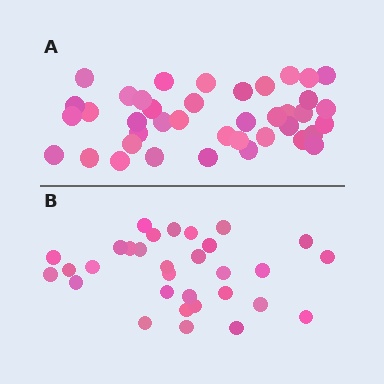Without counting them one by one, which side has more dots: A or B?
Region A (the top region) has more dots.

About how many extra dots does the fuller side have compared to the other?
Region A has roughly 8 or so more dots than region B.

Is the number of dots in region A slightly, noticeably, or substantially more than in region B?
Region A has noticeably more, but not dramatically so. The ratio is roughly 1.3 to 1.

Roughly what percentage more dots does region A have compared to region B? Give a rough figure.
About 30% more.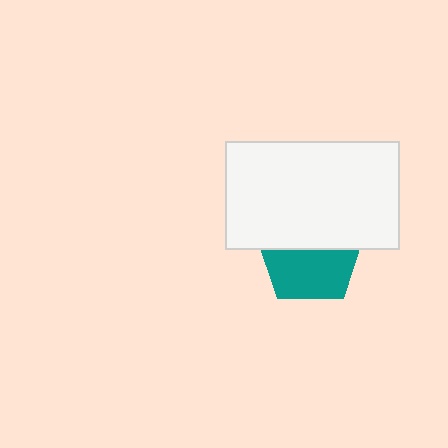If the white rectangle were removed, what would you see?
You would see the complete teal pentagon.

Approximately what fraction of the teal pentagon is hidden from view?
Roughly 46% of the teal pentagon is hidden behind the white rectangle.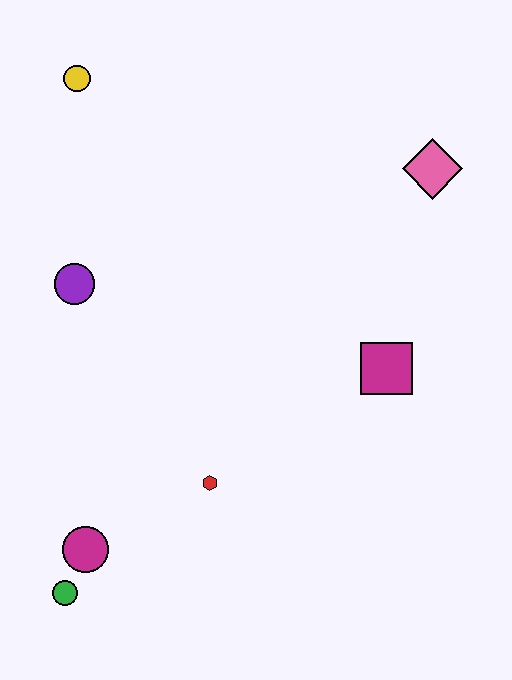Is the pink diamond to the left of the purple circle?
No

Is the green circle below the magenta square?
Yes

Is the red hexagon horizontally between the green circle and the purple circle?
No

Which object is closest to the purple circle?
The yellow circle is closest to the purple circle.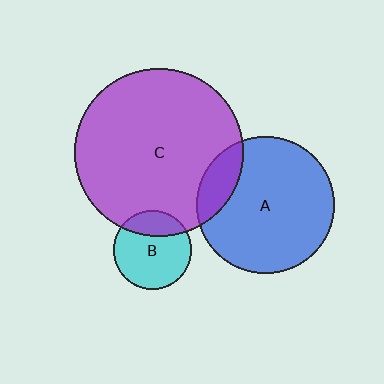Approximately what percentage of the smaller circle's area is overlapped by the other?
Approximately 25%.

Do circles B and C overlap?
Yes.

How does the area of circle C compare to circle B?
Approximately 4.6 times.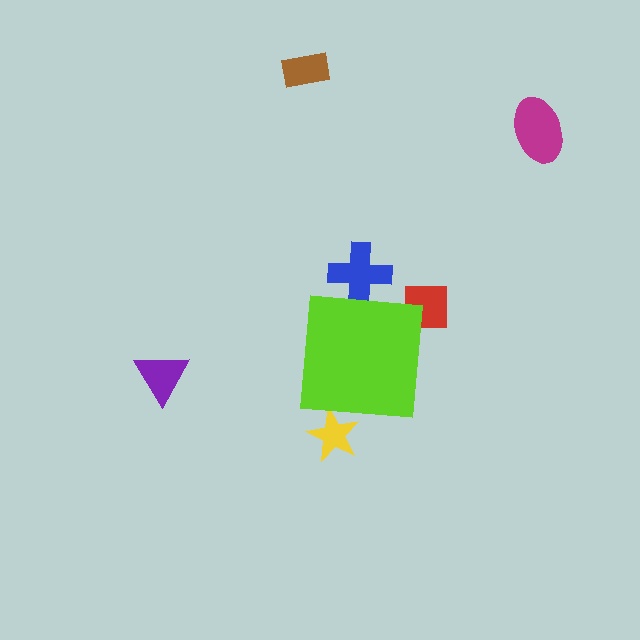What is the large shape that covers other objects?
A lime square.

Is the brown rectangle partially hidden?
No, the brown rectangle is fully visible.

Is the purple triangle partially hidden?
No, the purple triangle is fully visible.